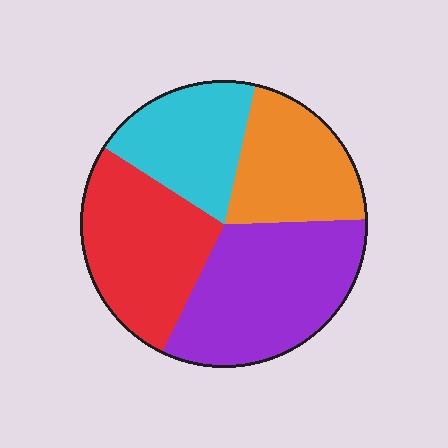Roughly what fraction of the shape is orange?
Orange covers around 20% of the shape.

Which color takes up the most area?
Purple, at roughly 35%.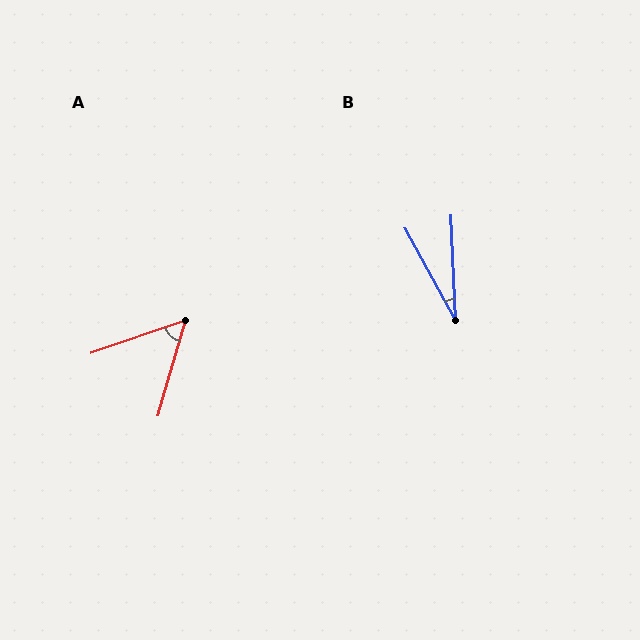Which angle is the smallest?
B, at approximately 26 degrees.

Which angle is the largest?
A, at approximately 55 degrees.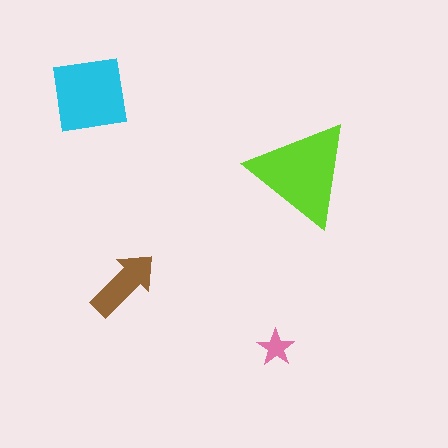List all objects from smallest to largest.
The pink star, the brown arrow, the cyan square, the lime triangle.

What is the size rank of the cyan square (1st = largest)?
2nd.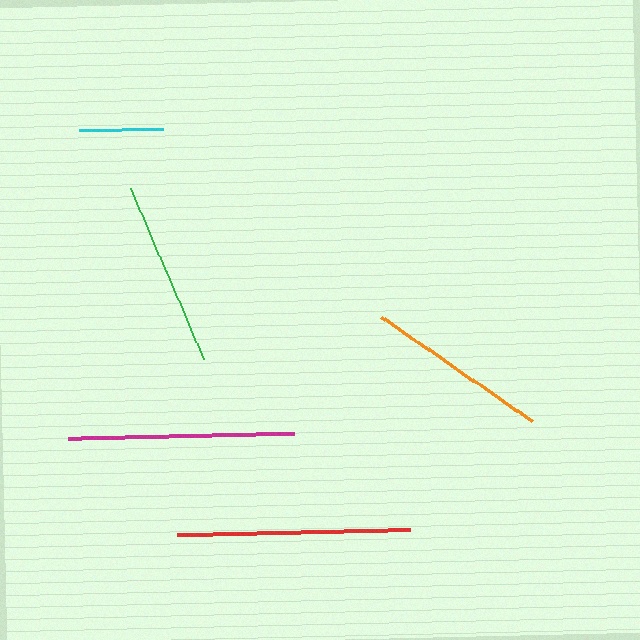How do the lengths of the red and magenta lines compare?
The red and magenta lines are approximately the same length.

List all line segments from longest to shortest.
From longest to shortest: red, magenta, green, orange, cyan.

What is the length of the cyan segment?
The cyan segment is approximately 84 pixels long.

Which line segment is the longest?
The red line is the longest at approximately 233 pixels.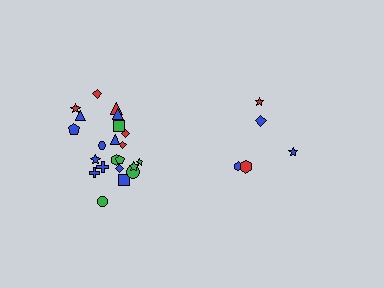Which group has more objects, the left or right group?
The left group.